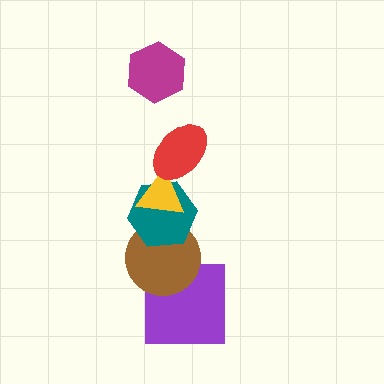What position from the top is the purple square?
The purple square is 6th from the top.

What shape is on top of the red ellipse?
The magenta hexagon is on top of the red ellipse.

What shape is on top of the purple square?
The brown circle is on top of the purple square.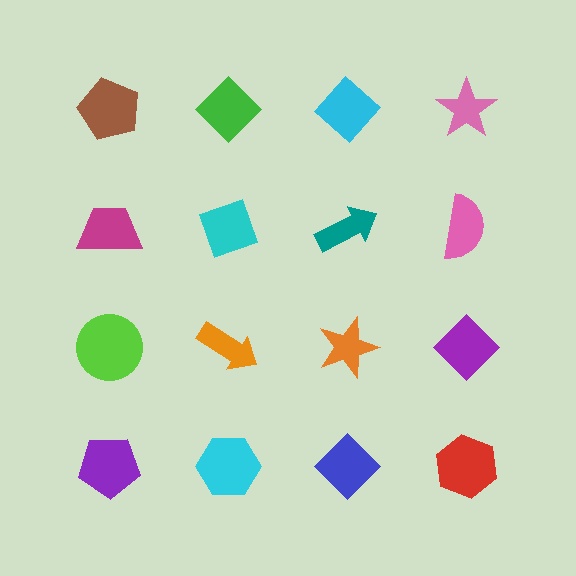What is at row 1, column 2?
A green diamond.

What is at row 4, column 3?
A blue diamond.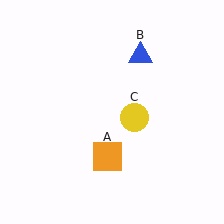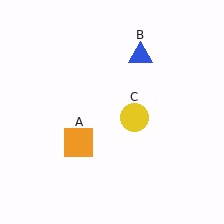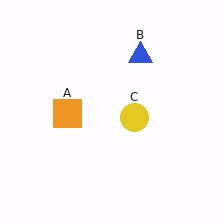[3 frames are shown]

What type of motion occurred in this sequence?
The orange square (object A) rotated clockwise around the center of the scene.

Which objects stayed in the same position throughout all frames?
Blue triangle (object B) and yellow circle (object C) remained stationary.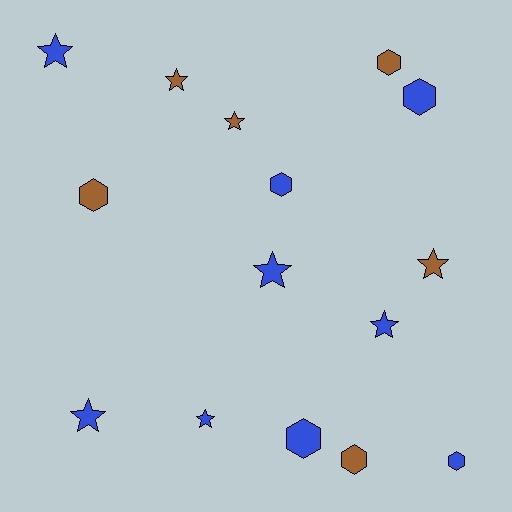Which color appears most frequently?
Blue, with 9 objects.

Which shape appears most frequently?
Star, with 8 objects.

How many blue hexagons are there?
There are 4 blue hexagons.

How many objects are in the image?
There are 15 objects.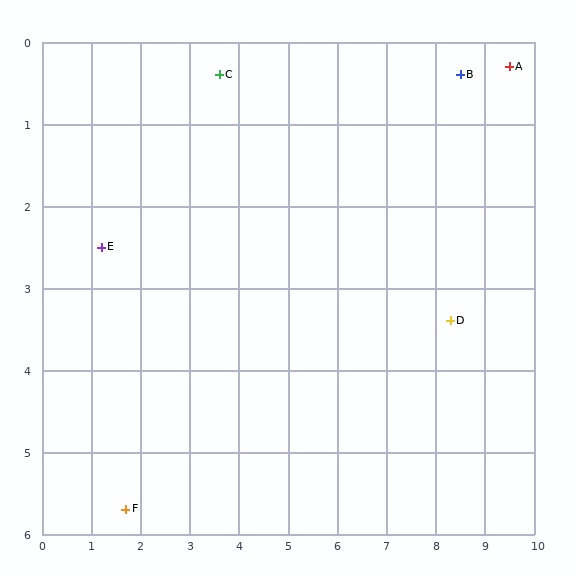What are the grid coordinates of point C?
Point C is at approximately (3.6, 0.4).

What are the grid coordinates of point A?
Point A is at approximately (9.5, 0.3).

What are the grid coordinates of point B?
Point B is at approximately (8.5, 0.4).